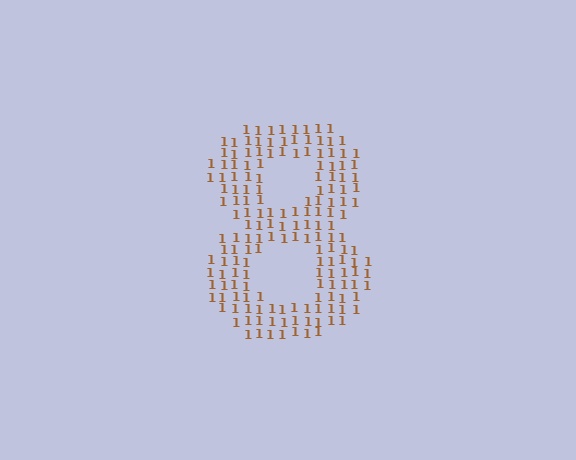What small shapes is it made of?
It is made of small digit 1's.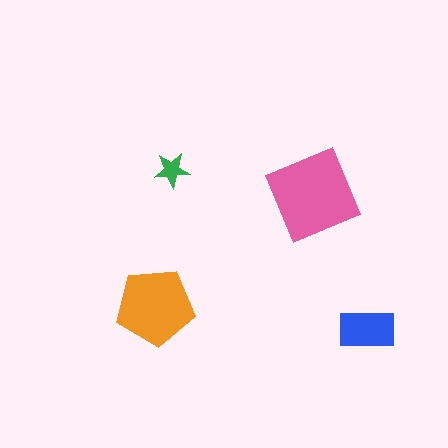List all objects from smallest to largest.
The green star, the blue rectangle, the orange pentagon, the pink square.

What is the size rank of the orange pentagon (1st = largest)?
2nd.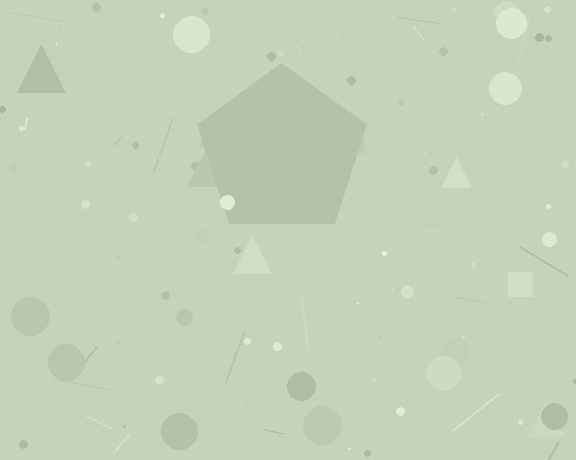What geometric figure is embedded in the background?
A pentagon is embedded in the background.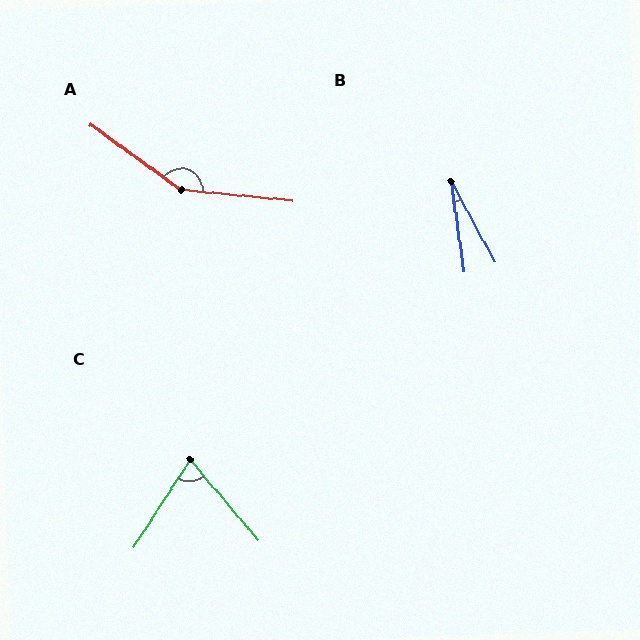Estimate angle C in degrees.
Approximately 73 degrees.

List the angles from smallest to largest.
B (20°), C (73°), A (150°).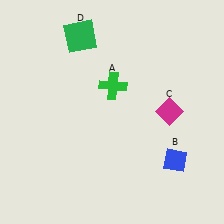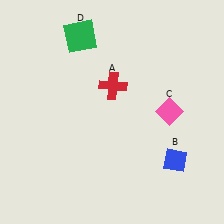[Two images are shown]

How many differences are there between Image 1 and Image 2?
There are 2 differences between the two images.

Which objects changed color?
A changed from green to red. C changed from magenta to pink.